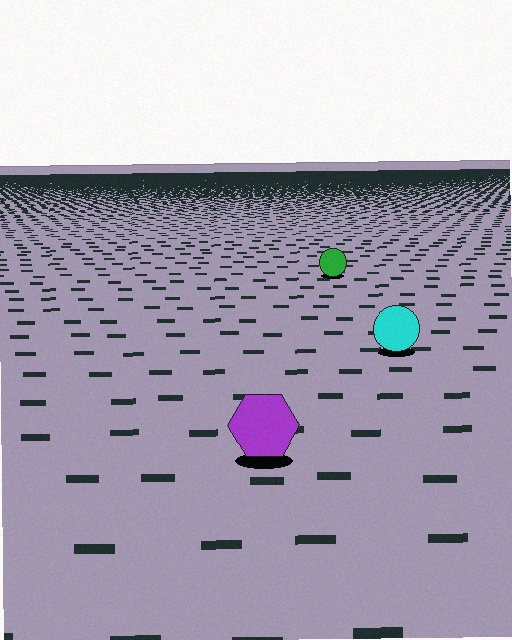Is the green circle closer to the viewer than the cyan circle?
No. The cyan circle is closer — you can tell from the texture gradient: the ground texture is coarser near it.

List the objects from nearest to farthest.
From nearest to farthest: the purple hexagon, the cyan circle, the green circle.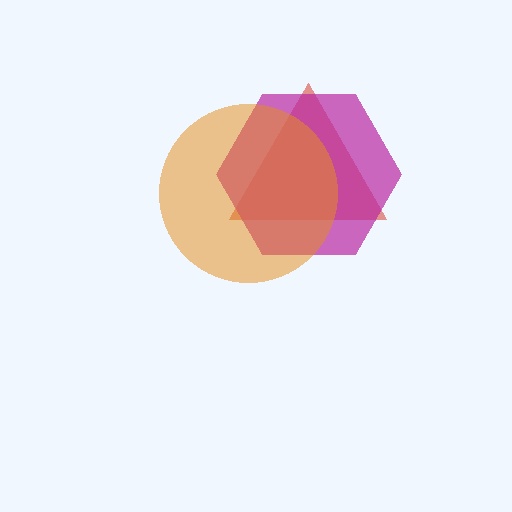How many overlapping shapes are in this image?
There are 3 overlapping shapes in the image.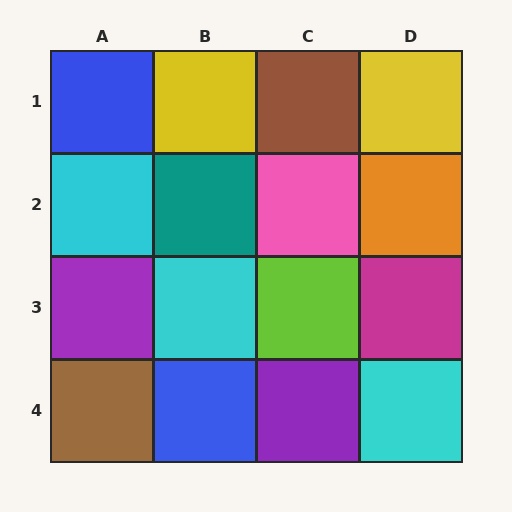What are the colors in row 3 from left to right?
Purple, cyan, lime, magenta.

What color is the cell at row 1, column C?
Brown.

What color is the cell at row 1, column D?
Yellow.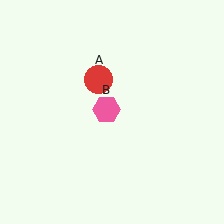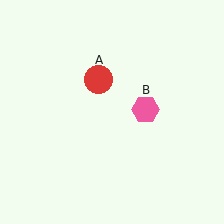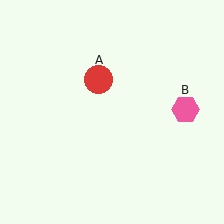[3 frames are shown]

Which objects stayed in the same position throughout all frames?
Red circle (object A) remained stationary.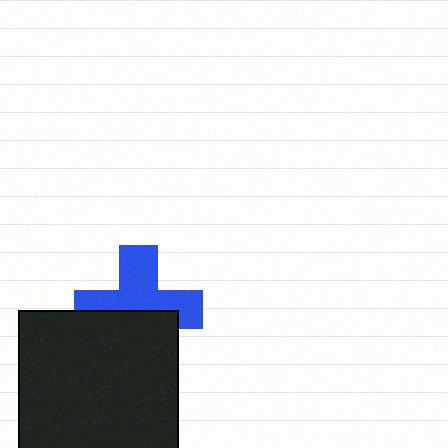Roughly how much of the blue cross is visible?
About half of it is visible (roughly 56%).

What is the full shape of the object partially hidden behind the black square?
The partially hidden object is a blue cross.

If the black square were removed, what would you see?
You would see the complete blue cross.